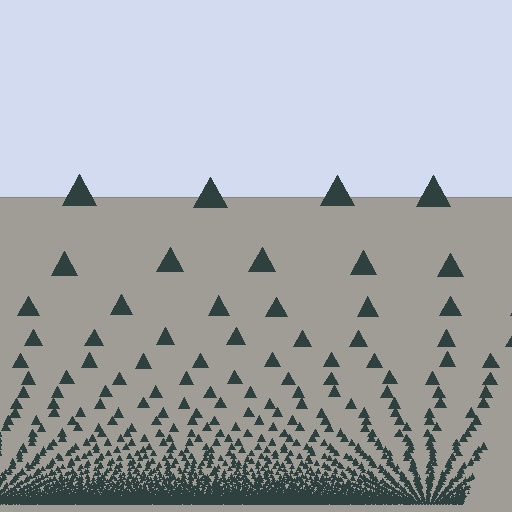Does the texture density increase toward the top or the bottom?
Density increases toward the bottom.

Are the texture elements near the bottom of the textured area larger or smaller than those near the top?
Smaller. The gradient is inverted — elements near the bottom are smaller and denser.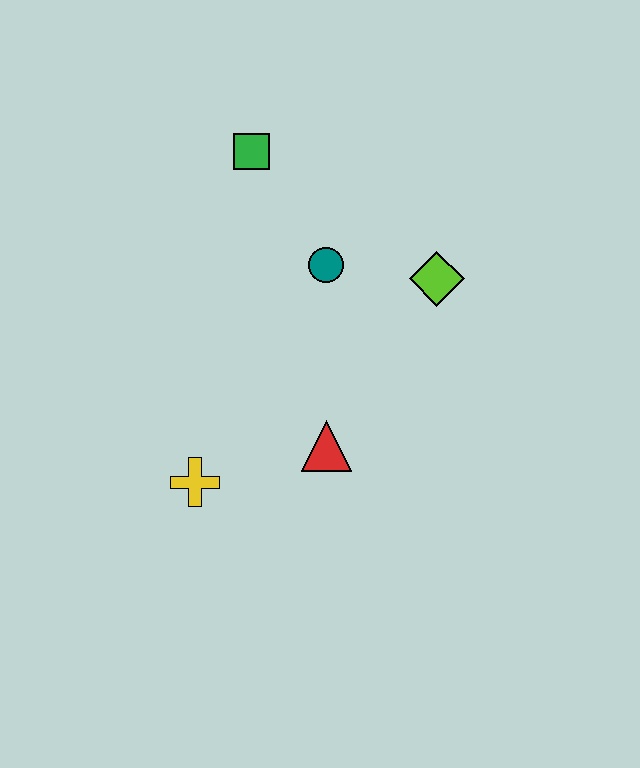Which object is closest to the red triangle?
The yellow cross is closest to the red triangle.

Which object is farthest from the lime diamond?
The yellow cross is farthest from the lime diamond.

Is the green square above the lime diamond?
Yes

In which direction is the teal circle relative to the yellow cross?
The teal circle is above the yellow cross.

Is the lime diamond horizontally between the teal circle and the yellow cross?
No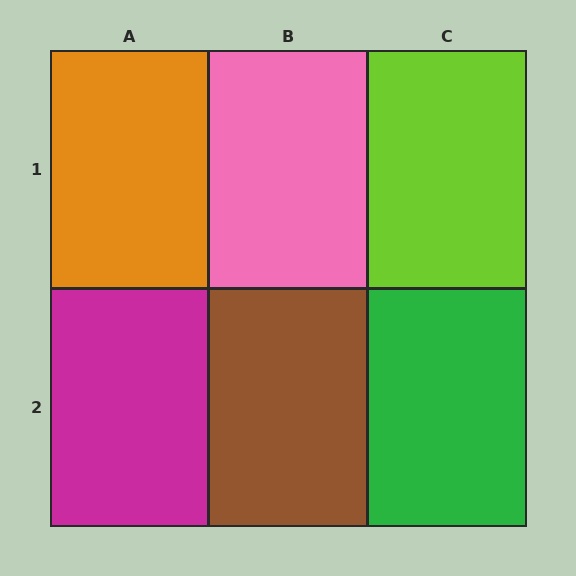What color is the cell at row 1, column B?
Pink.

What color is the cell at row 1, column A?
Orange.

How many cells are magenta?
1 cell is magenta.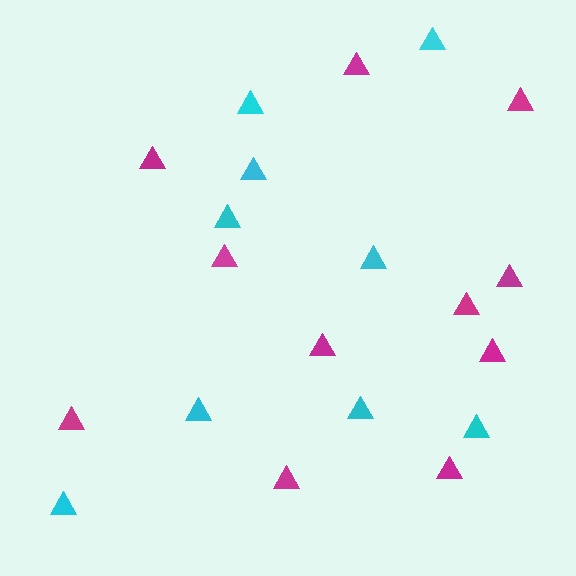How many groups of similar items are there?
There are 2 groups: one group of cyan triangles (9) and one group of magenta triangles (11).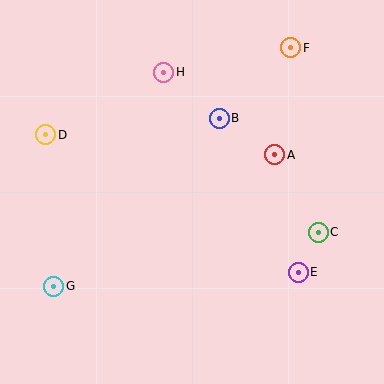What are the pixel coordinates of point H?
Point H is at (164, 72).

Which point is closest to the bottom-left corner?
Point G is closest to the bottom-left corner.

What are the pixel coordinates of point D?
Point D is at (46, 135).